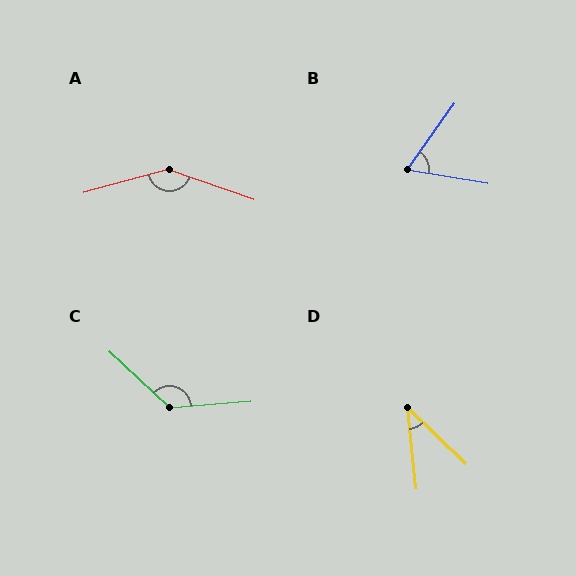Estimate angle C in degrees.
Approximately 133 degrees.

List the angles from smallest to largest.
D (40°), B (64°), C (133°), A (146°).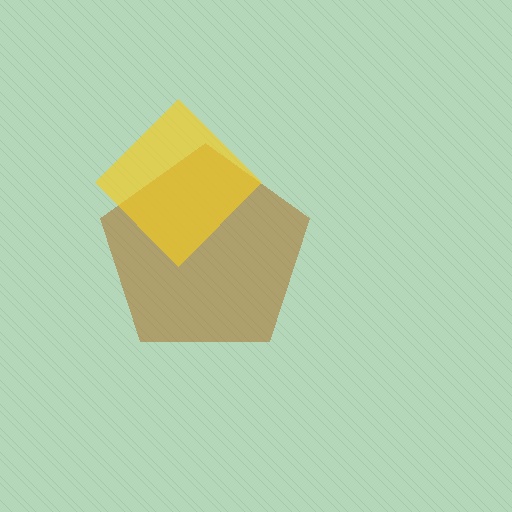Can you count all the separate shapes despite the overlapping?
Yes, there are 2 separate shapes.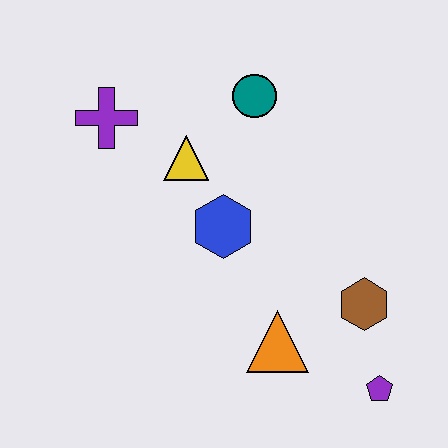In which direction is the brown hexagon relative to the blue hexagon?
The brown hexagon is to the right of the blue hexagon.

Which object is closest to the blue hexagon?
The yellow triangle is closest to the blue hexagon.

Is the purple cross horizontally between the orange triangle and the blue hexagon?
No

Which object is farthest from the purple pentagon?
The purple cross is farthest from the purple pentagon.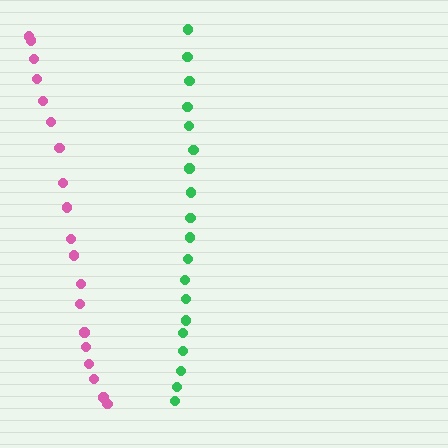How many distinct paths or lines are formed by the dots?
There are 2 distinct paths.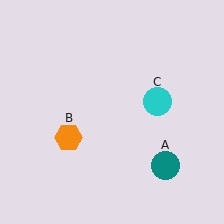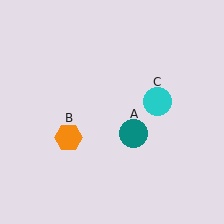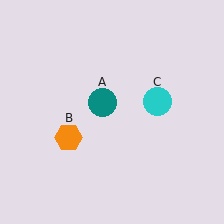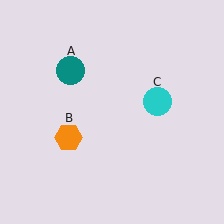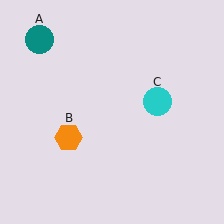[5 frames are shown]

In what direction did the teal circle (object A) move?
The teal circle (object A) moved up and to the left.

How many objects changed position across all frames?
1 object changed position: teal circle (object A).